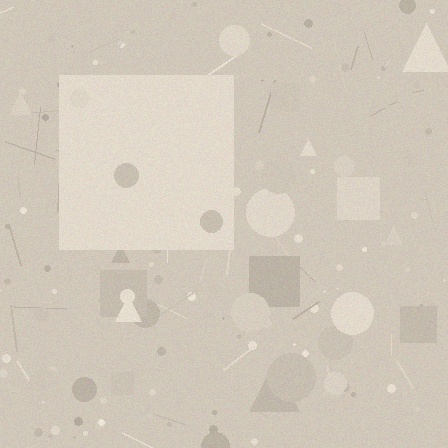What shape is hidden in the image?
A square is hidden in the image.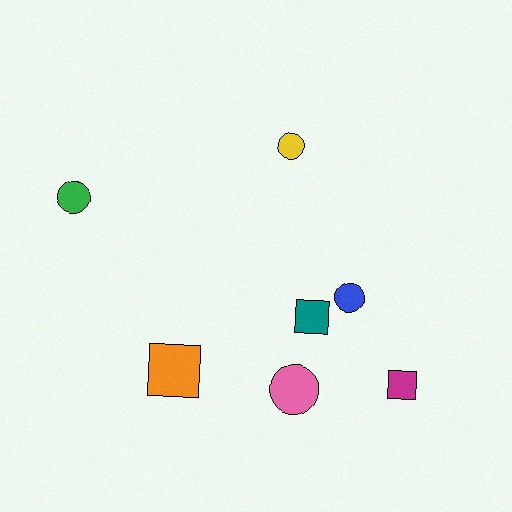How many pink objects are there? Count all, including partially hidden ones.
There is 1 pink object.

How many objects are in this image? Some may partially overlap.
There are 7 objects.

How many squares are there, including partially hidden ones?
There are 3 squares.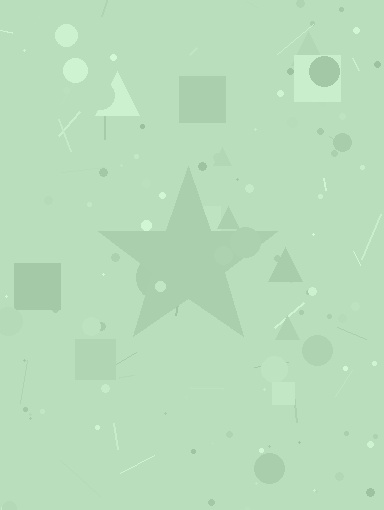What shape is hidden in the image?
A star is hidden in the image.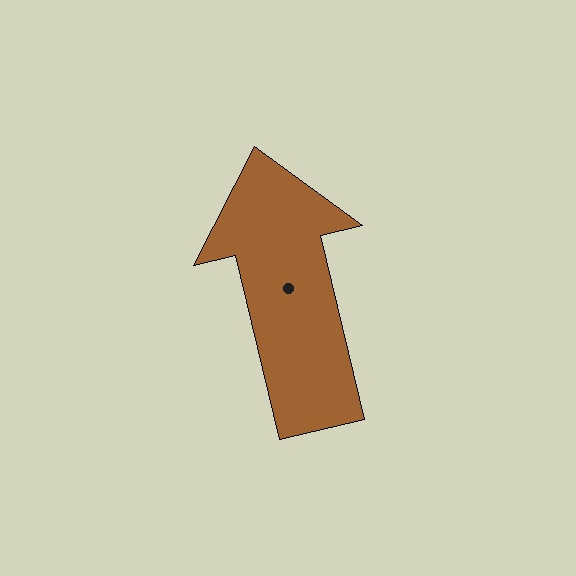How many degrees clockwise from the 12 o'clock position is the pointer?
Approximately 347 degrees.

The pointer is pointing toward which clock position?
Roughly 12 o'clock.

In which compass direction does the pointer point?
North.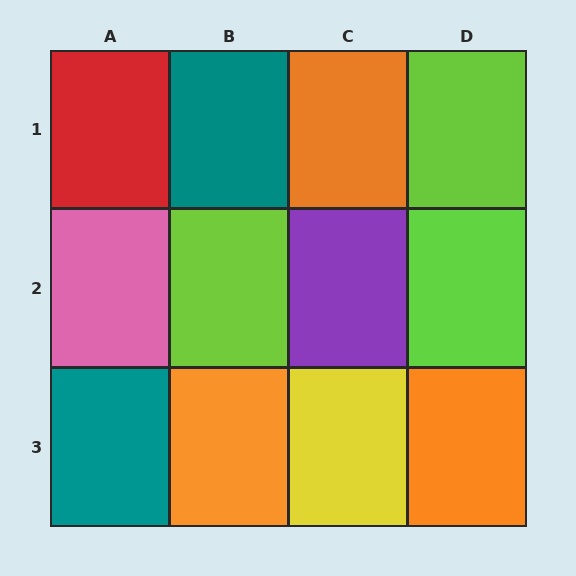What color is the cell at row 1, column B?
Teal.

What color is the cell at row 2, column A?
Pink.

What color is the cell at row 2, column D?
Lime.